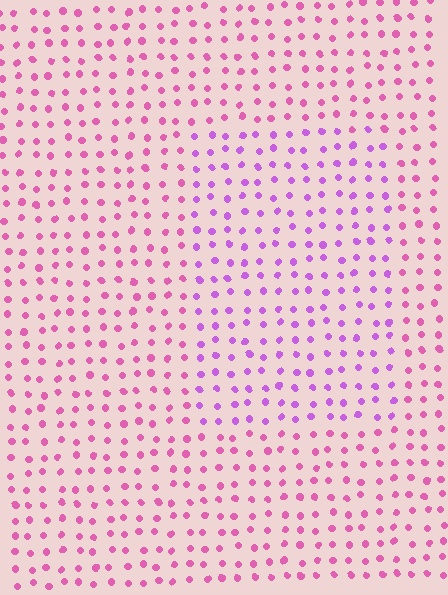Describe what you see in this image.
The image is filled with small pink elements in a uniform arrangement. A rectangle-shaped region is visible where the elements are tinted to a slightly different hue, forming a subtle color boundary.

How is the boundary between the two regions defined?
The boundary is defined purely by a slight shift in hue (about 34 degrees). Spacing, size, and orientation are identical on both sides.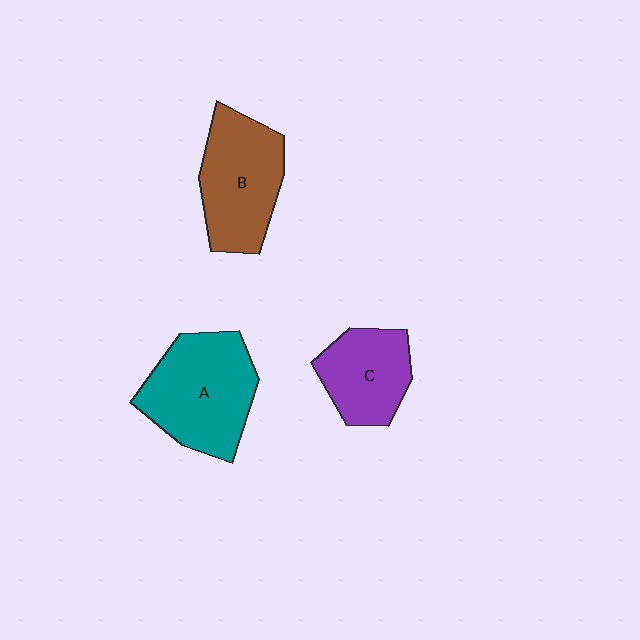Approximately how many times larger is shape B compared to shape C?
Approximately 1.3 times.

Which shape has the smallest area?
Shape C (purple).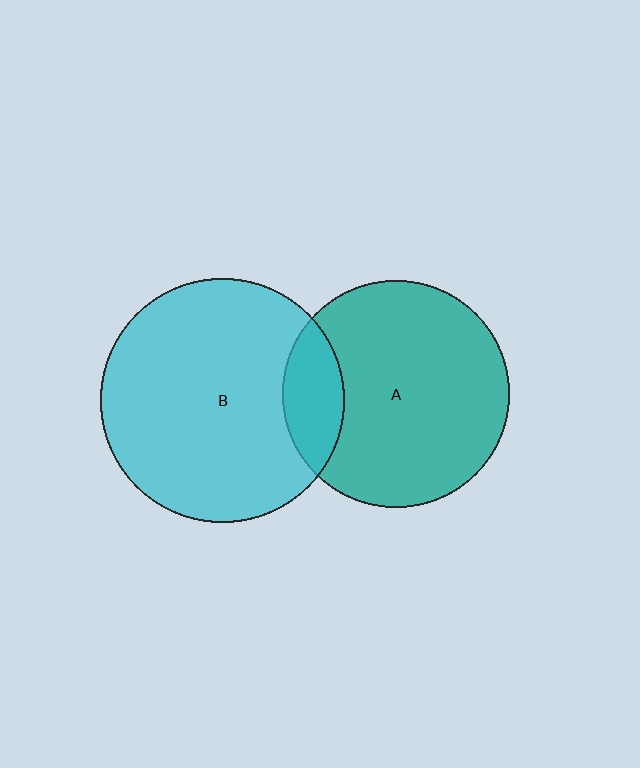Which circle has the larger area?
Circle B (cyan).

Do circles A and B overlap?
Yes.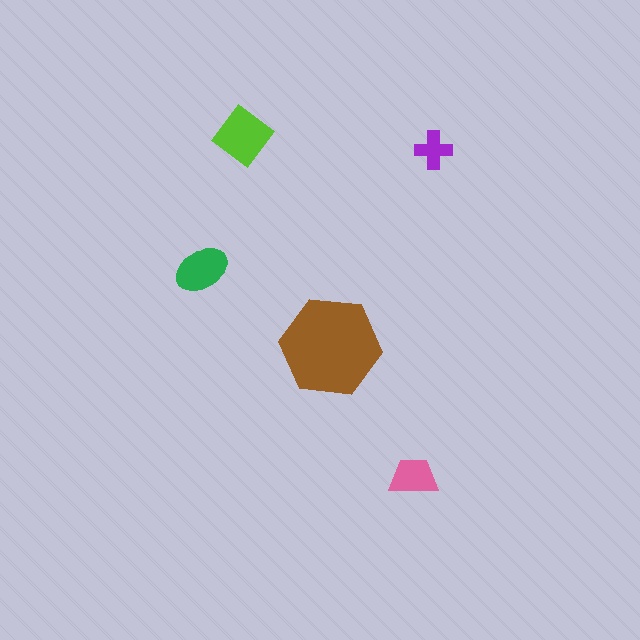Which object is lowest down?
The pink trapezoid is bottommost.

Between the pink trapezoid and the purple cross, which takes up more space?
The pink trapezoid.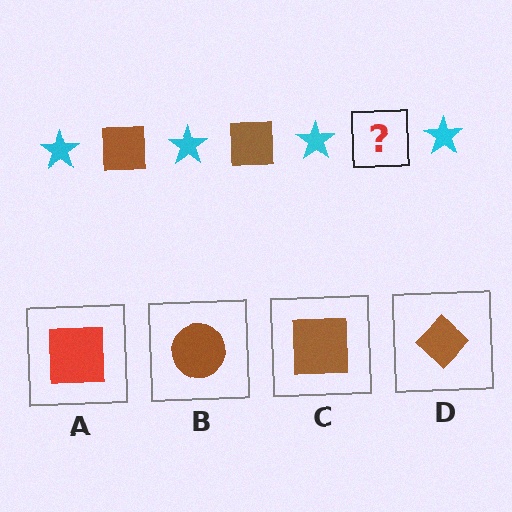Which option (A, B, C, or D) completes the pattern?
C.